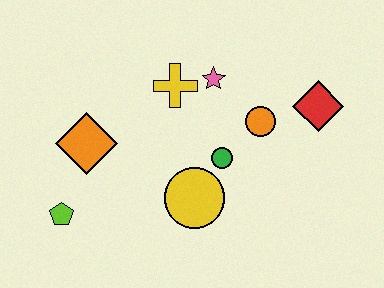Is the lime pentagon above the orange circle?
No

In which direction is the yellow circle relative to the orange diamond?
The yellow circle is to the right of the orange diamond.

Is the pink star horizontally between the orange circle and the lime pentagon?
Yes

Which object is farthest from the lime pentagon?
The red diamond is farthest from the lime pentagon.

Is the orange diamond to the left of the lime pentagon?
No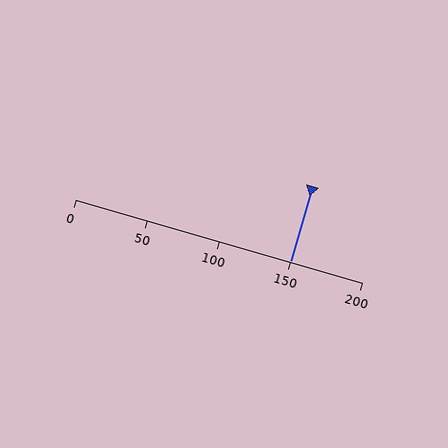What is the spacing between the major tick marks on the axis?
The major ticks are spaced 50 apart.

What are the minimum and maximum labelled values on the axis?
The axis runs from 0 to 200.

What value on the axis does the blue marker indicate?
The marker indicates approximately 150.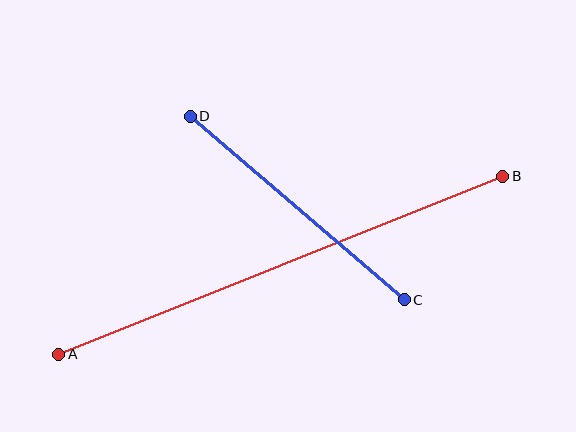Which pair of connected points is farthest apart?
Points A and B are farthest apart.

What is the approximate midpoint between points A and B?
The midpoint is at approximately (281, 265) pixels.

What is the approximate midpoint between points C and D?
The midpoint is at approximately (297, 208) pixels.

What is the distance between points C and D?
The distance is approximately 282 pixels.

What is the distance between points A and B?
The distance is approximately 478 pixels.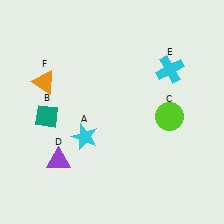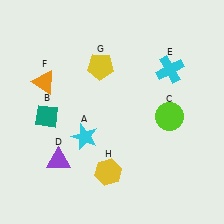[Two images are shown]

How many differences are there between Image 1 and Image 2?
There are 2 differences between the two images.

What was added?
A yellow pentagon (G), a yellow hexagon (H) were added in Image 2.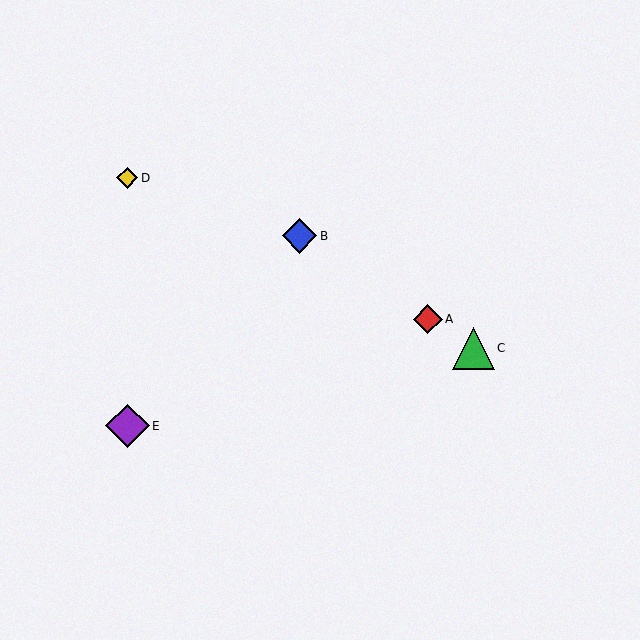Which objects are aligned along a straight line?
Objects A, B, C are aligned along a straight line.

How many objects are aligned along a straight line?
3 objects (A, B, C) are aligned along a straight line.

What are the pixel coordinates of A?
Object A is at (428, 319).